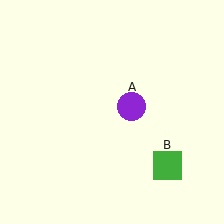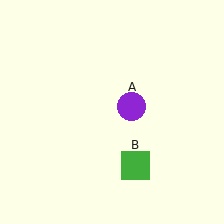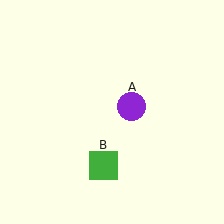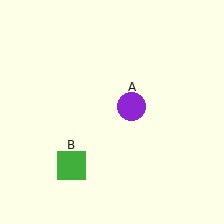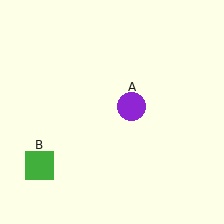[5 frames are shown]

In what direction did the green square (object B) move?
The green square (object B) moved left.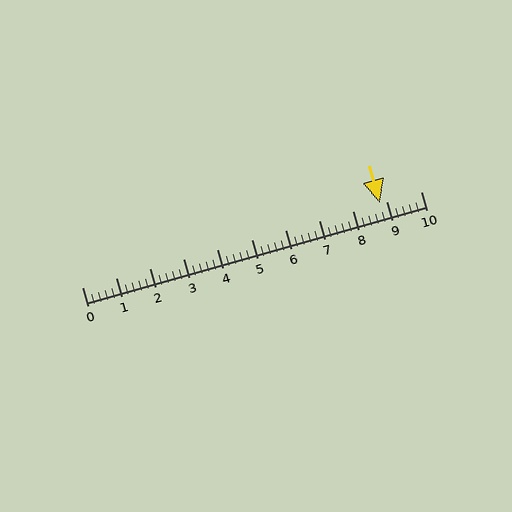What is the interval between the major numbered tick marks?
The major tick marks are spaced 1 units apart.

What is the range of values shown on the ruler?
The ruler shows values from 0 to 10.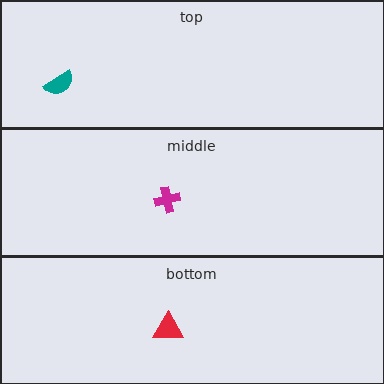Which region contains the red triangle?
The bottom region.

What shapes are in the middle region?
The magenta cross.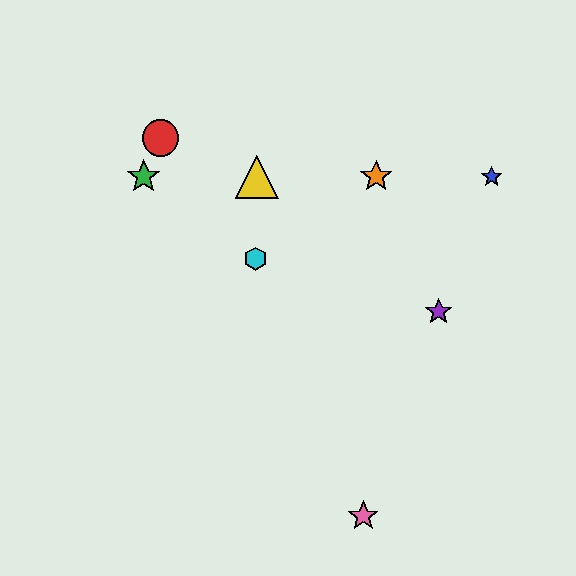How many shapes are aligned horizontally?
4 shapes (the blue star, the green star, the yellow triangle, the orange star) are aligned horizontally.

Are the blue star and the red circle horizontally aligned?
No, the blue star is at y≈177 and the red circle is at y≈138.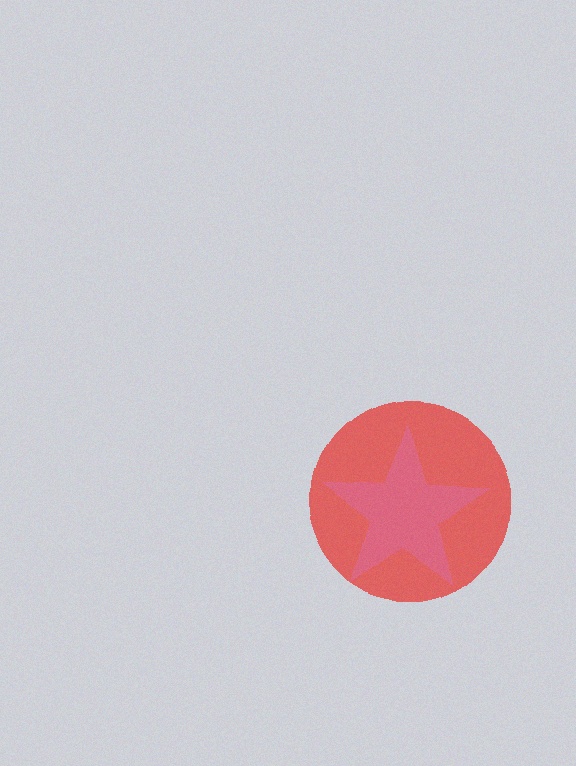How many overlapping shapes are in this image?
There are 2 overlapping shapes in the image.